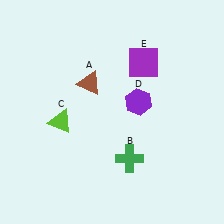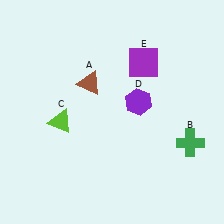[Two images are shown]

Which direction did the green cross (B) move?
The green cross (B) moved right.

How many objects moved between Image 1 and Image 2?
1 object moved between the two images.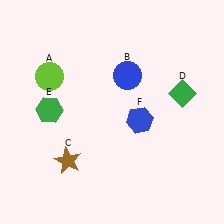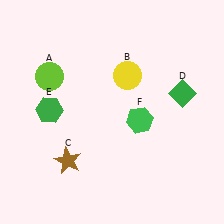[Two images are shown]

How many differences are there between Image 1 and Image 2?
There are 2 differences between the two images.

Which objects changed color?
B changed from blue to yellow. F changed from blue to green.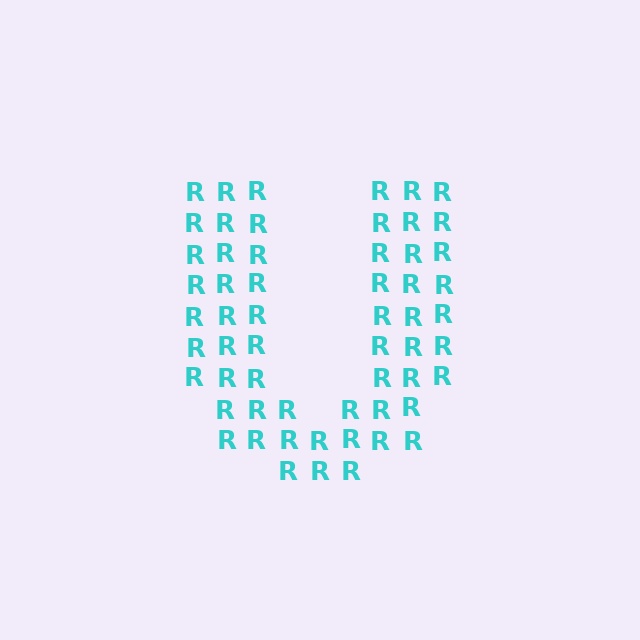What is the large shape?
The large shape is the letter U.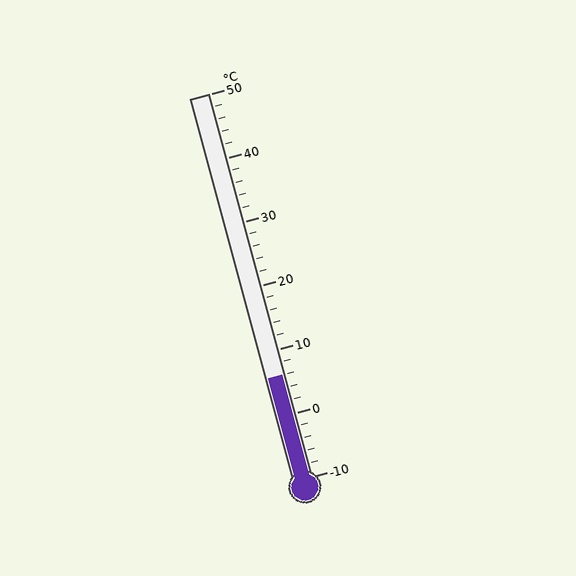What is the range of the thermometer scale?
The thermometer scale ranges from -10°C to 50°C.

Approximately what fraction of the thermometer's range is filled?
The thermometer is filled to approximately 25% of its range.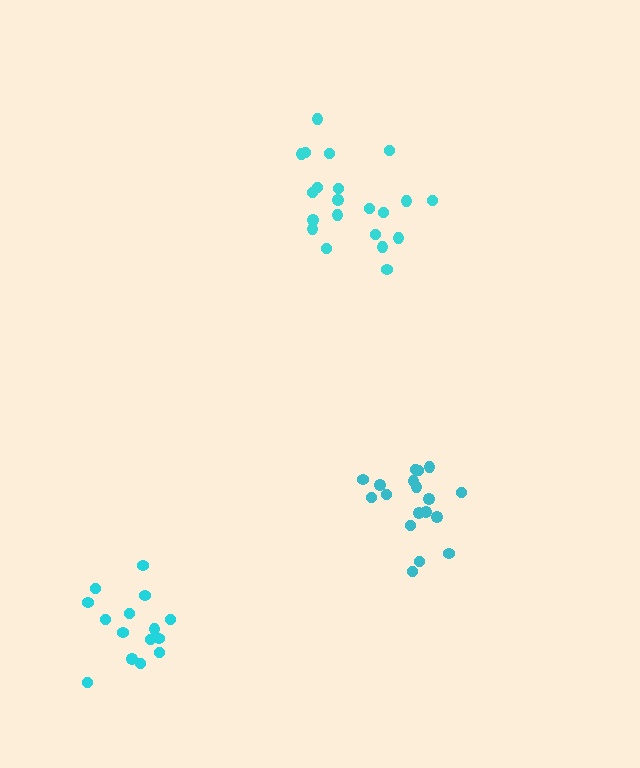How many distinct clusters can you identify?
There are 3 distinct clusters.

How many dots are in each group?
Group 1: 21 dots, Group 2: 18 dots, Group 3: 15 dots (54 total).